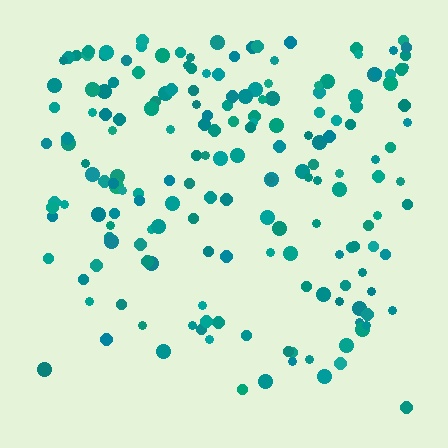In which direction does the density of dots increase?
From bottom to top, with the top side densest.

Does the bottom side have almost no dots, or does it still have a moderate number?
Still a moderate number, just noticeably fewer than the top.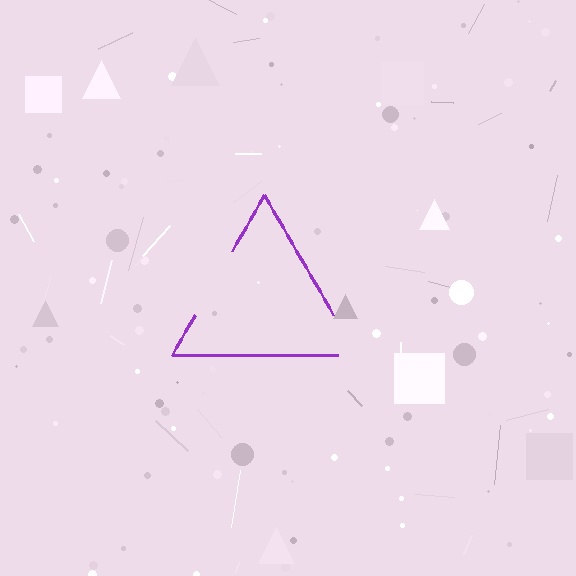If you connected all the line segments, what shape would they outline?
They would outline a triangle.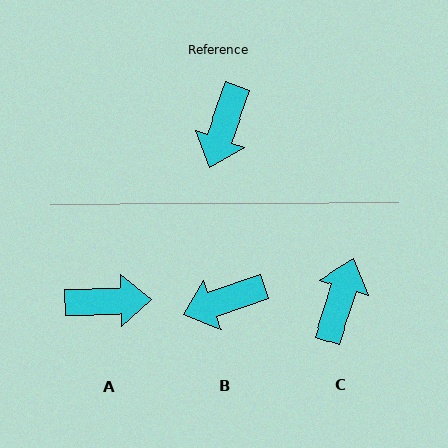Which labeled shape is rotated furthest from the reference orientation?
C, about 179 degrees away.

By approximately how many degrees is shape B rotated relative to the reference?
Approximately 52 degrees clockwise.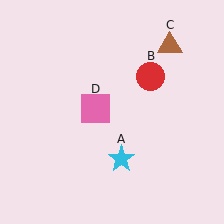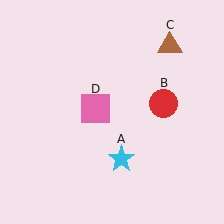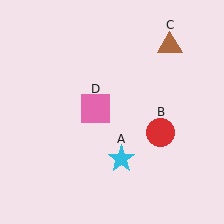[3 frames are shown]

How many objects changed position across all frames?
1 object changed position: red circle (object B).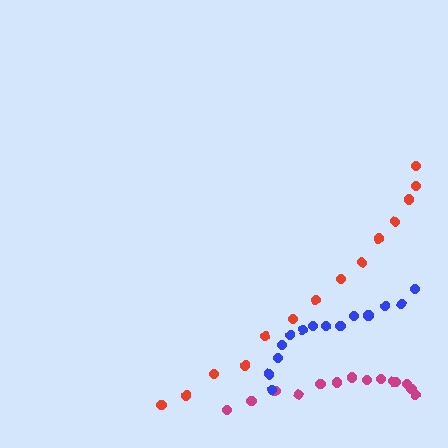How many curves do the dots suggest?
There are 3 distinct paths.